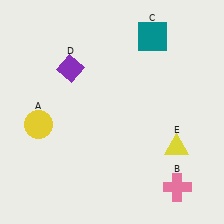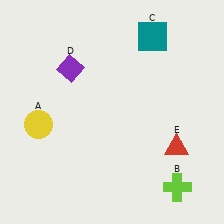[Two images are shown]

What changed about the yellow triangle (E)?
In Image 1, E is yellow. In Image 2, it changed to red.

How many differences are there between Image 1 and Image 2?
There are 2 differences between the two images.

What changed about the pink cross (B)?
In Image 1, B is pink. In Image 2, it changed to lime.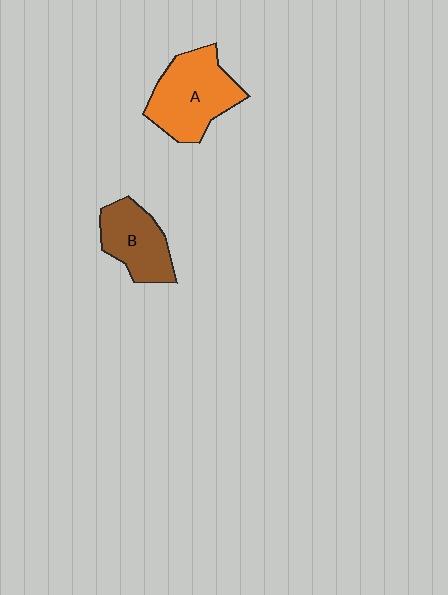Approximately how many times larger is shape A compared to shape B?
Approximately 1.4 times.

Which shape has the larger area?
Shape A (orange).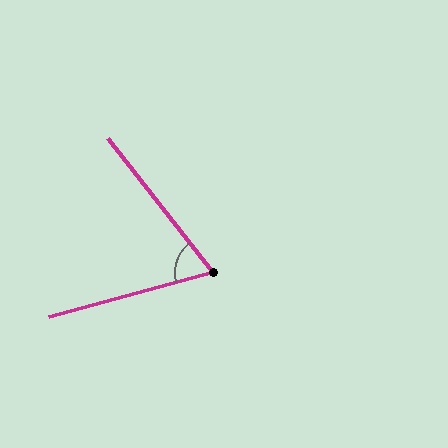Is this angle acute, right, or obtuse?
It is acute.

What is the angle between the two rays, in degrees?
Approximately 67 degrees.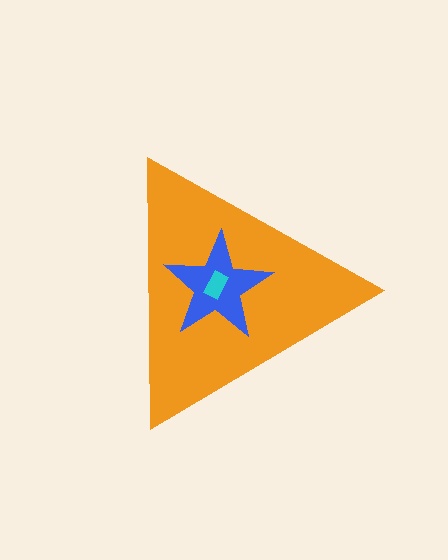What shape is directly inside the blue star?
The cyan rectangle.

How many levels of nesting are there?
3.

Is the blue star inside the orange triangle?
Yes.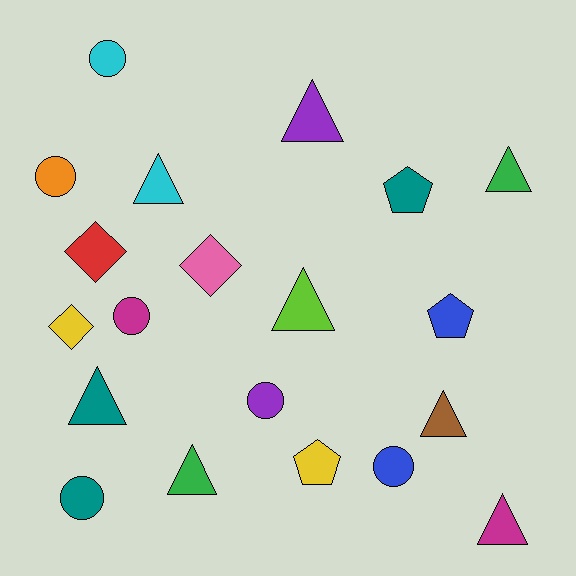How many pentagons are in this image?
There are 3 pentagons.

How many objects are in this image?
There are 20 objects.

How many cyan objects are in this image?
There are 2 cyan objects.